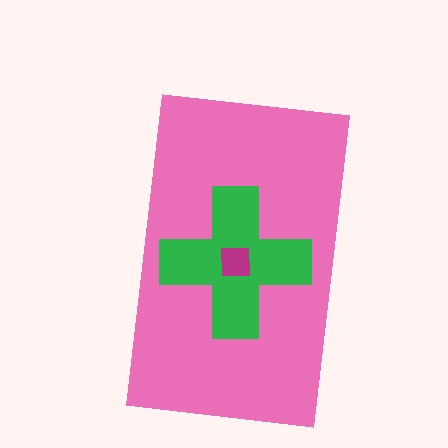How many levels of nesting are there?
3.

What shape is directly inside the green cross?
The magenta square.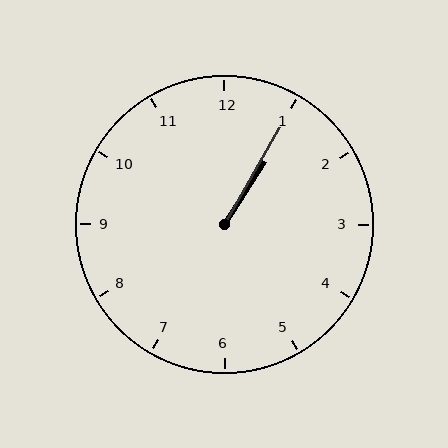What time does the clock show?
1:05.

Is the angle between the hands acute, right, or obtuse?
It is acute.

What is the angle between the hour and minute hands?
Approximately 2 degrees.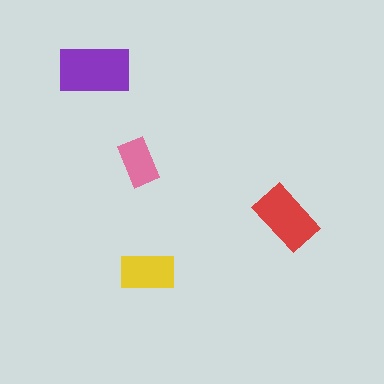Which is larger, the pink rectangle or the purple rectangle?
The purple one.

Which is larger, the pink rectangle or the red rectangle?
The red one.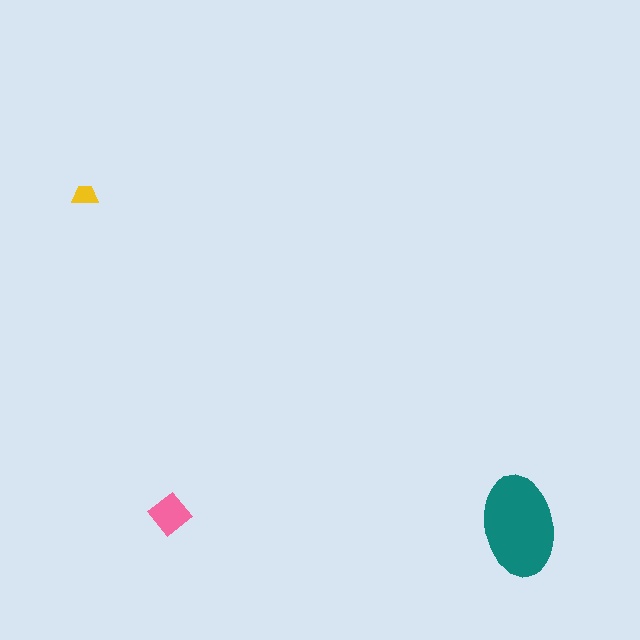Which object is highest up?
The yellow trapezoid is topmost.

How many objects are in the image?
There are 3 objects in the image.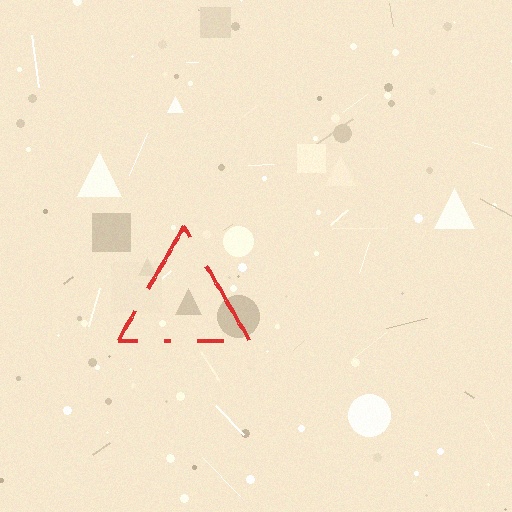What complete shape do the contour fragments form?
The contour fragments form a triangle.